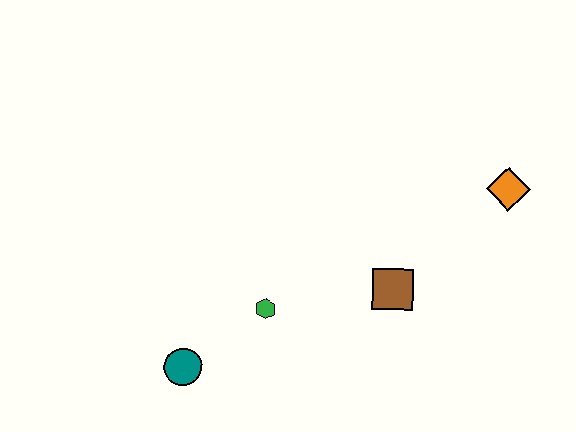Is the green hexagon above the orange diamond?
No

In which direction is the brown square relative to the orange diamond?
The brown square is to the left of the orange diamond.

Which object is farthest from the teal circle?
The orange diamond is farthest from the teal circle.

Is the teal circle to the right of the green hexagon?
No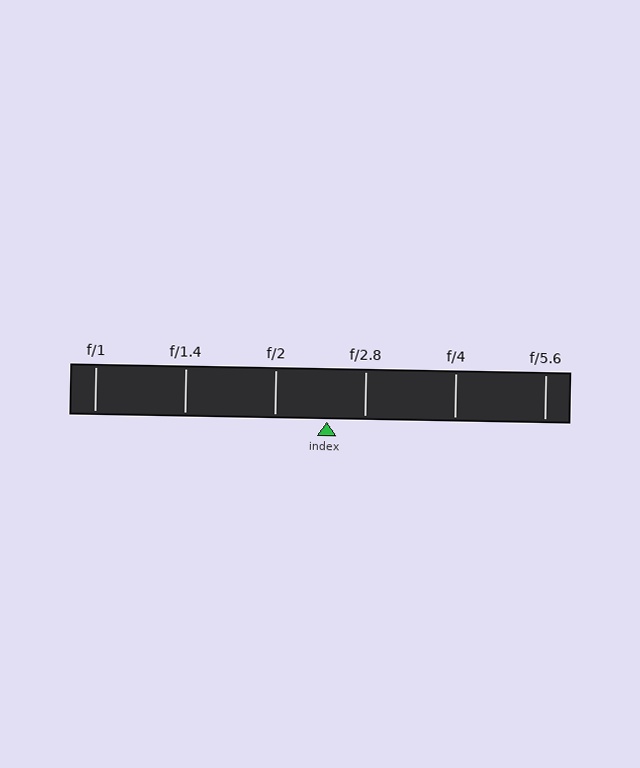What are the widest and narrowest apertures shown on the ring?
The widest aperture shown is f/1 and the narrowest is f/5.6.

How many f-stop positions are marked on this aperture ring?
There are 6 f-stop positions marked.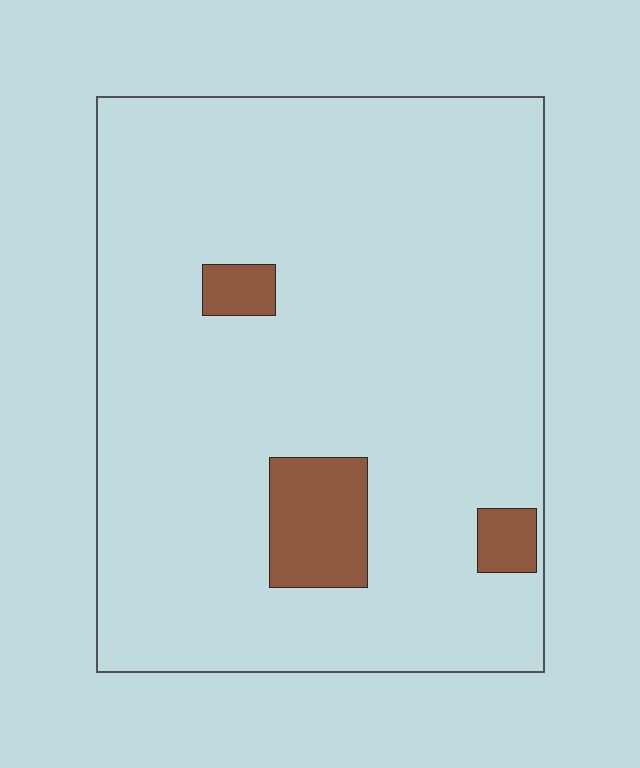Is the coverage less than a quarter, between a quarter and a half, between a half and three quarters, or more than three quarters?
Less than a quarter.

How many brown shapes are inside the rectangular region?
3.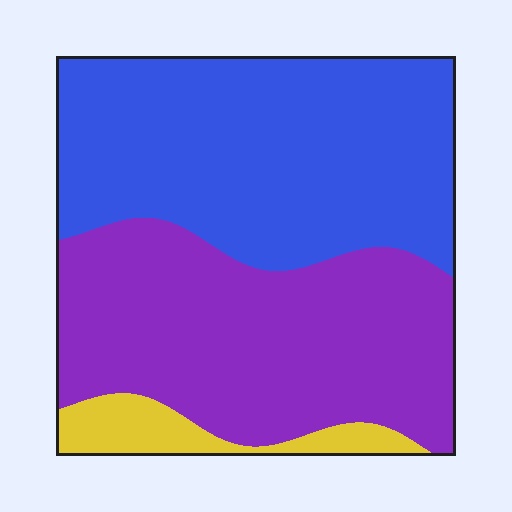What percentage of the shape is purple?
Purple covers roughly 45% of the shape.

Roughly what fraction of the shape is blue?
Blue takes up between a third and a half of the shape.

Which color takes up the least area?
Yellow, at roughly 10%.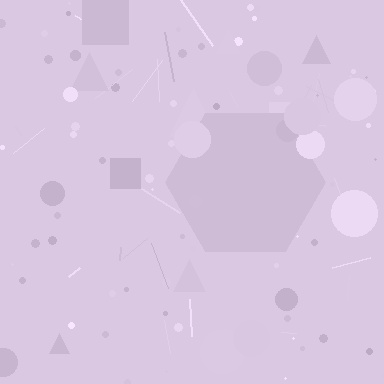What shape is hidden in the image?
A hexagon is hidden in the image.